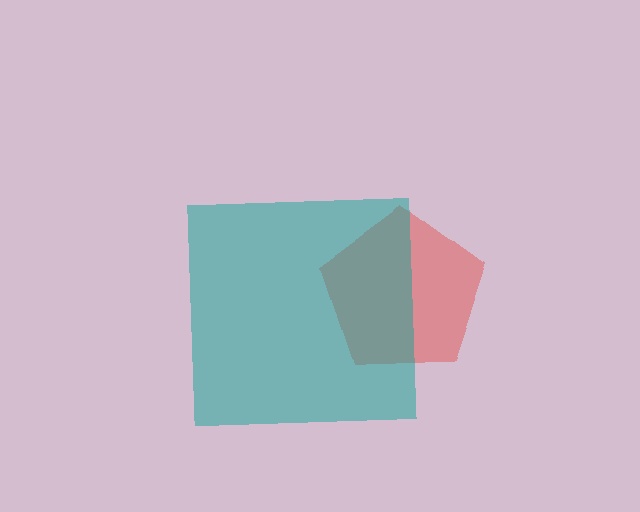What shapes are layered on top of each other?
The layered shapes are: a red pentagon, a teal square.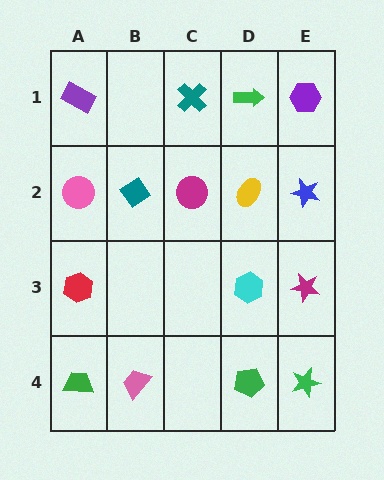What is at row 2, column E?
A blue star.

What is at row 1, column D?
A green arrow.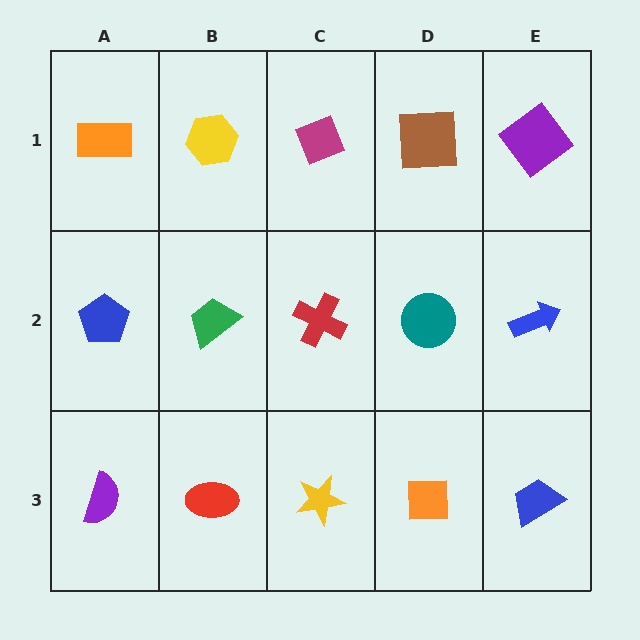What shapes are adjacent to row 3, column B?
A green trapezoid (row 2, column B), a purple semicircle (row 3, column A), a yellow star (row 3, column C).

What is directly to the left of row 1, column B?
An orange rectangle.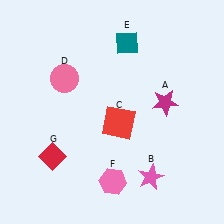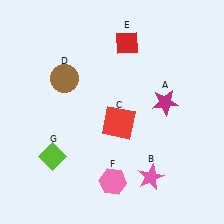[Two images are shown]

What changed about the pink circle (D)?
In Image 1, D is pink. In Image 2, it changed to brown.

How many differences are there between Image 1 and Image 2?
There are 3 differences between the two images.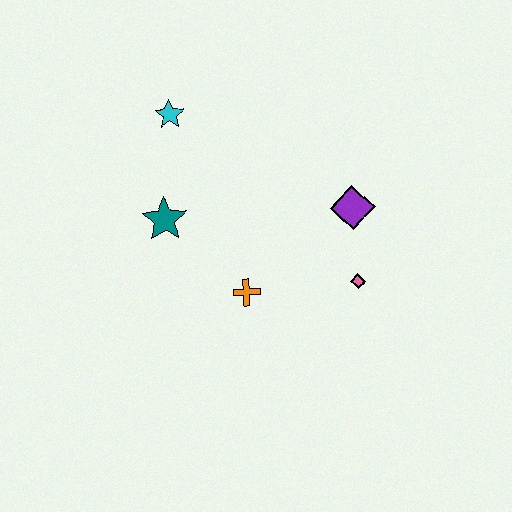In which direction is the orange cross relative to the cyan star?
The orange cross is below the cyan star.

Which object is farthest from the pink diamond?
The cyan star is farthest from the pink diamond.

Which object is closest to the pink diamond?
The purple diamond is closest to the pink diamond.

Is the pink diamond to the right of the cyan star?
Yes